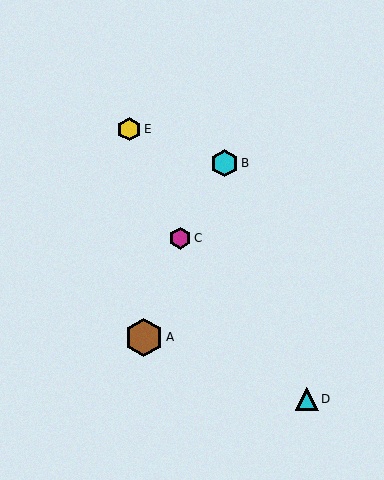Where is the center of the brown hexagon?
The center of the brown hexagon is at (144, 337).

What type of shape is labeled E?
Shape E is a yellow hexagon.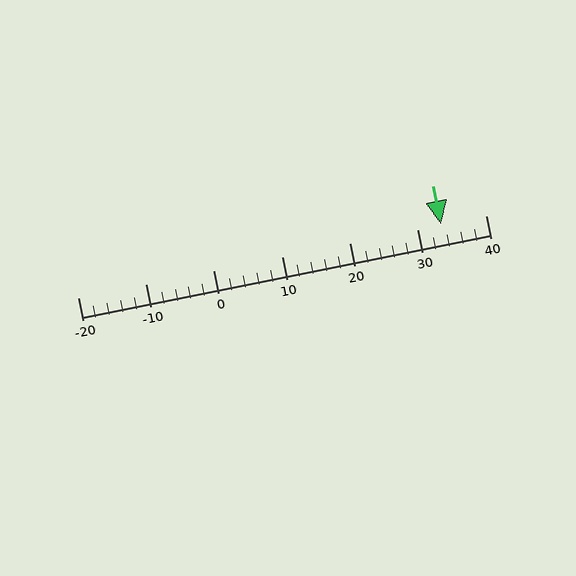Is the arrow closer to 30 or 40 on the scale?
The arrow is closer to 30.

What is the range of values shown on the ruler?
The ruler shows values from -20 to 40.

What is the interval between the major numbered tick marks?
The major tick marks are spaced 10 units apart.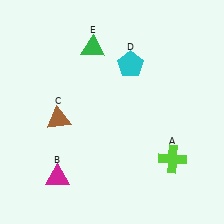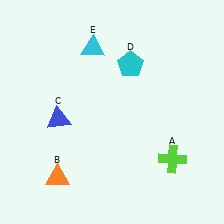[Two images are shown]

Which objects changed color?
B changed from magenta to orange. C changed from brown to blue. E changed from green to cyan.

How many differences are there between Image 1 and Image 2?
There are 3 differences between the two images.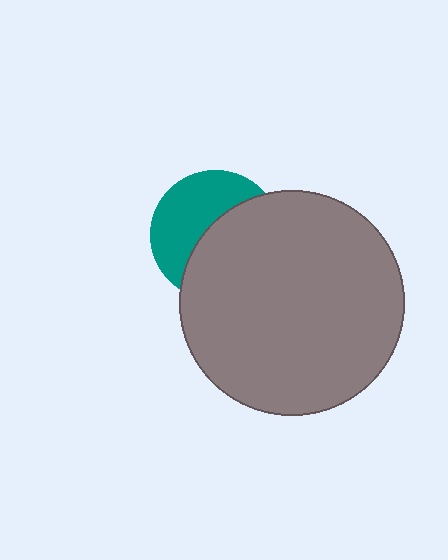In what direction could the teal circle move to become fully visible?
The teal circle could move toward the upper-left. That would shift it out from behind the gray circle entirely.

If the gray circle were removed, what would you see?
You would see the complete teal circle.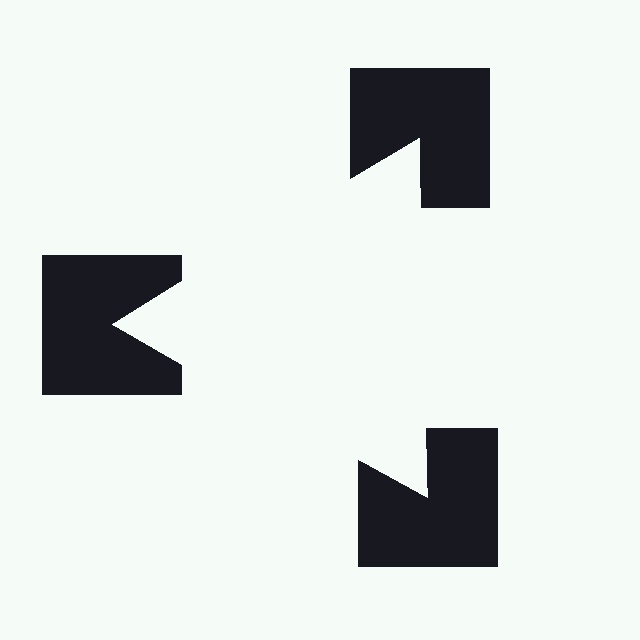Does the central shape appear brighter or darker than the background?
It typically appears slightly brighter than the background, even though no actual brightness change is drawn.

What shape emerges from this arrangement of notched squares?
An illusory triangle — its edges are inferred from the aligned wedge cuts in the notched squares, not physically drawn.